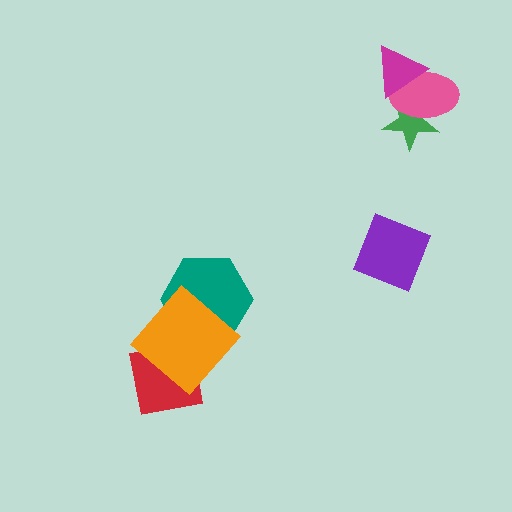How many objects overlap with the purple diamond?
0 objects overlap with the purple diamond.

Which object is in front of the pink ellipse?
The magenta triangle is in front of the pink ellipse.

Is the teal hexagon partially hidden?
Yes, it is partially covered by another shape.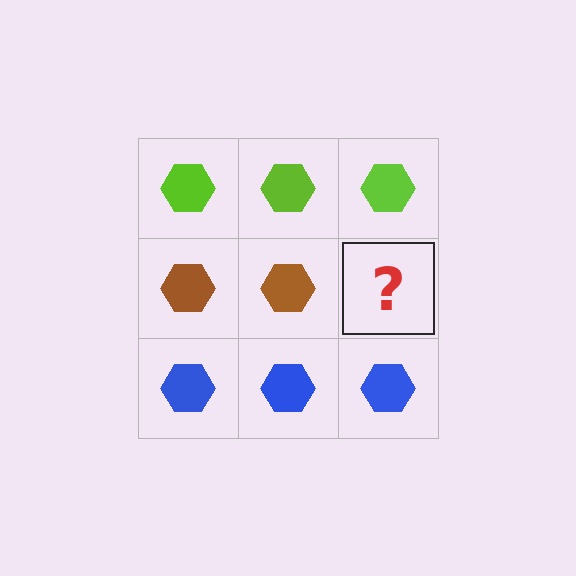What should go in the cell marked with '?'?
The missing cell should contain a brown hexagon.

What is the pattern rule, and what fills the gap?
The rule is that each row has a consistent color. The gap should be filled with a brown hexagon.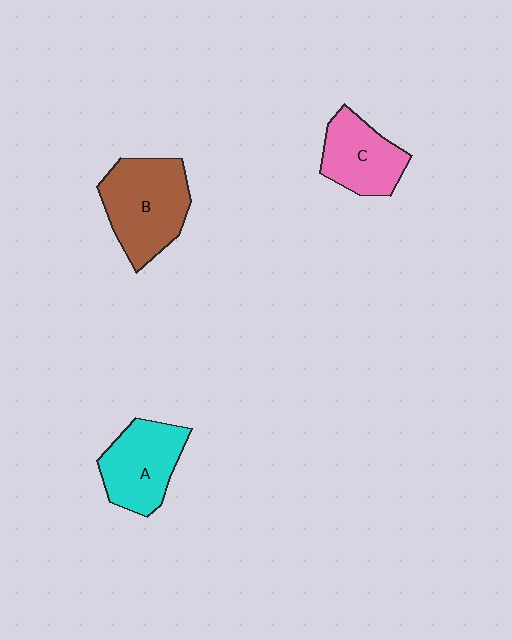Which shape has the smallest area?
Shape C (pink).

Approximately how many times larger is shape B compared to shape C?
Approximately 1.4 times.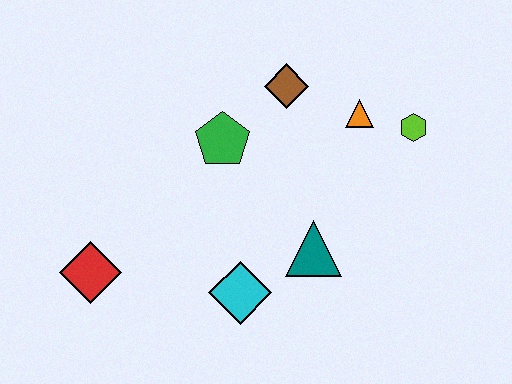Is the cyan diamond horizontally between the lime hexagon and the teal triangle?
No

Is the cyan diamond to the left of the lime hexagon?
Yes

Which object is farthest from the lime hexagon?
The red diamond is farthest from the lime hexagon.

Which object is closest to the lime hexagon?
The orange triangle is closest to the lime hexagon.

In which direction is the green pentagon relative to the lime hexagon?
The green pentagon is to the left of the lime hexagon.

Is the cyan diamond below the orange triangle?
Yes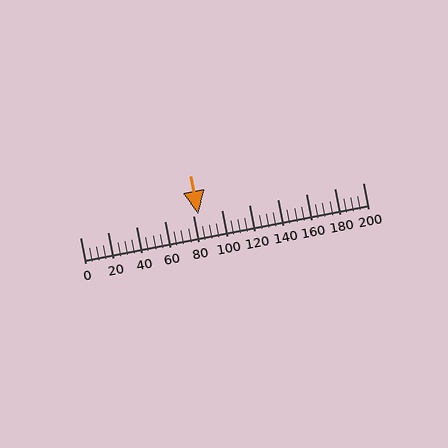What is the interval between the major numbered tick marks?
The major tick marks are spaced 20 units apart.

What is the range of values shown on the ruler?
The ruler shows values from 0 to 200.